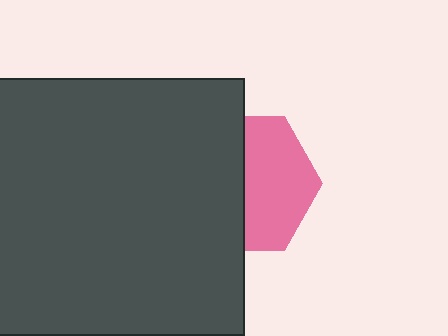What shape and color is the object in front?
The object in front is a dark gray square.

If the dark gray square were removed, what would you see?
You would see the complete pink hexagon.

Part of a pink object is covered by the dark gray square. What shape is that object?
It is a hexagon.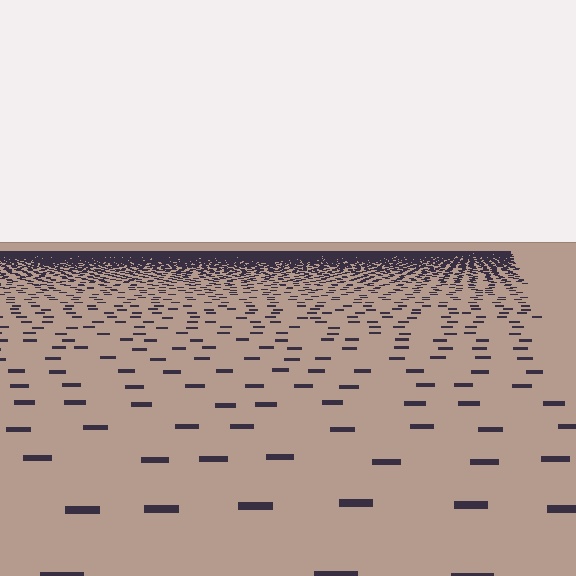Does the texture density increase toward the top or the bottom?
Density increases toward the top.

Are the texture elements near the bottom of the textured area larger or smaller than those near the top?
Larger. Near the bottom, elements are closer to the viewer and appear at a bigger on-screen size.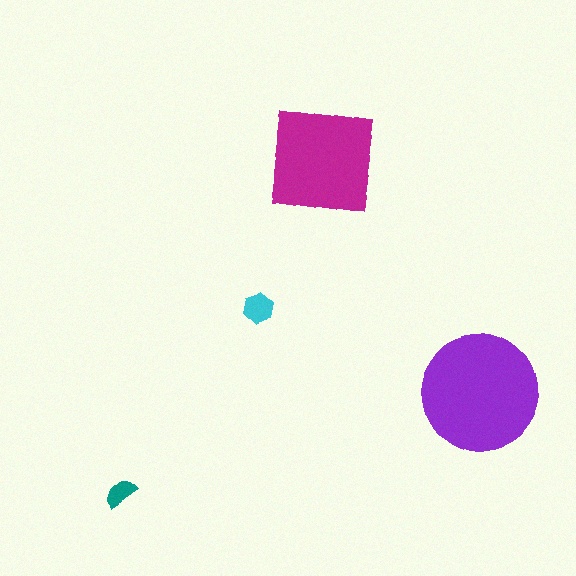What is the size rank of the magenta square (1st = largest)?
2nd.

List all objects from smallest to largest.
The teal semicircle, the cyan hexagon, the magenta square, the purple circle.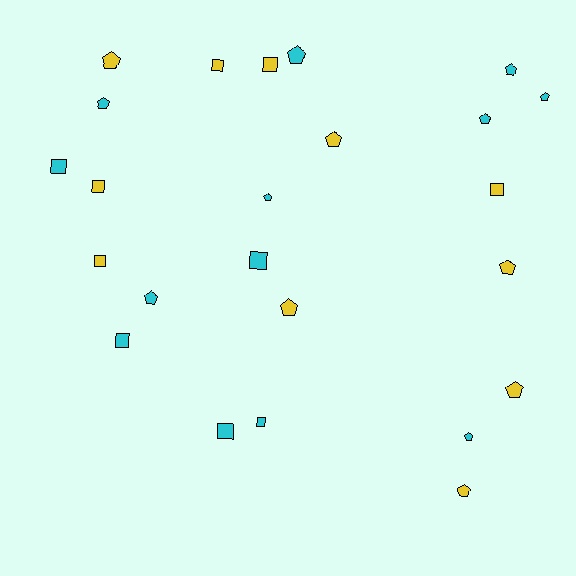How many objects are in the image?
There are 24 objects.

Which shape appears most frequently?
Pentagon, with 14 objects.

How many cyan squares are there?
There are 5 cyan squares.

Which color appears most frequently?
Cyan, with 13 objects.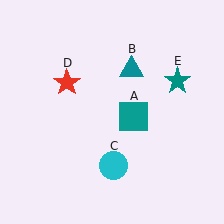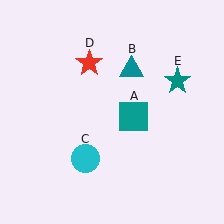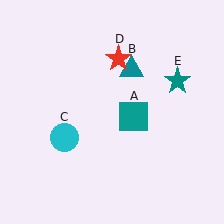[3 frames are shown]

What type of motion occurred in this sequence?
The cyan circle (object C), red star (object D) rotated clockwise around the center of the scene.